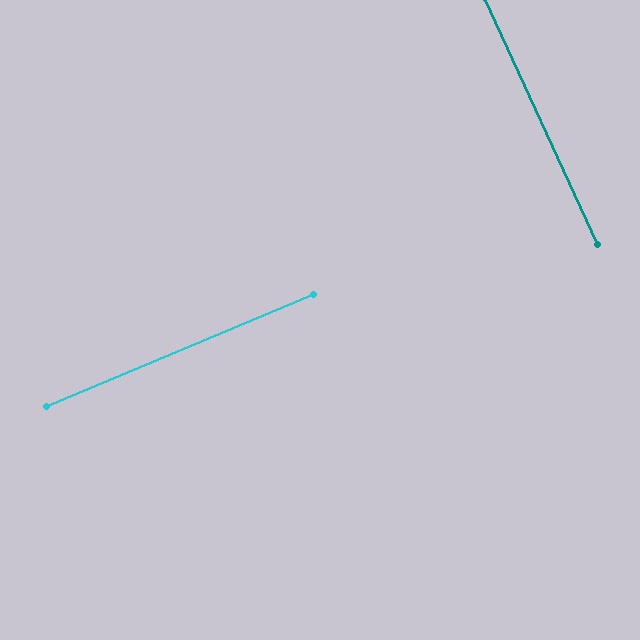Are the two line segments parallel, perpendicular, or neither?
Perpendicular — they meet at approximately 88°.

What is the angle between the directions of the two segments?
Approximately 88 degrees.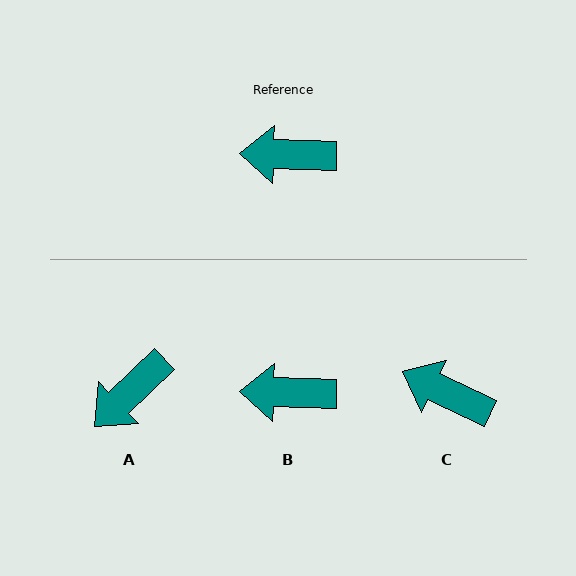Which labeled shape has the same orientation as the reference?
B.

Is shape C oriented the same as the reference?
No, it is off by about 24 degrees.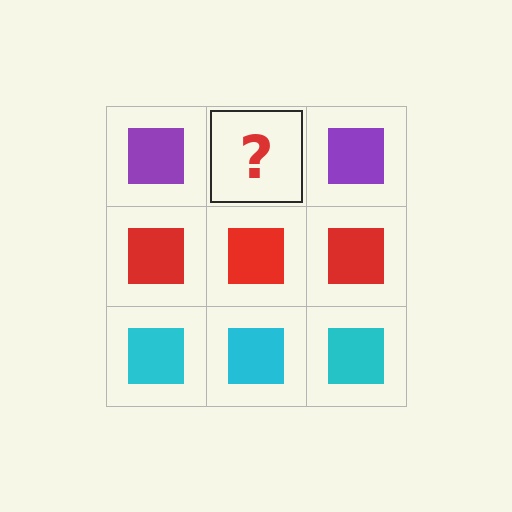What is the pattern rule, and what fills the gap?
The rule is that each row has a consistent color. The gap should be filled with a purple square.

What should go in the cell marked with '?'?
The missing cell should contain a purple square.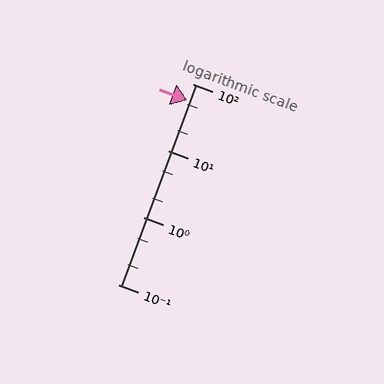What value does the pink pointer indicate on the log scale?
The pointer indicates approximately 57.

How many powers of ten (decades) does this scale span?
The scale spans 3 decades, from 0.1 to 100.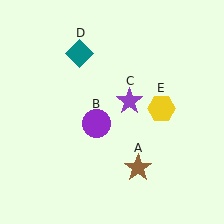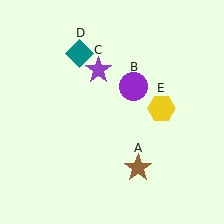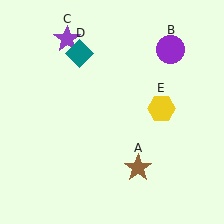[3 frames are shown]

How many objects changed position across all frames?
2 objects changed position: purple circle (object B), purple star (object C).